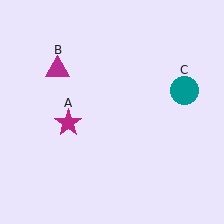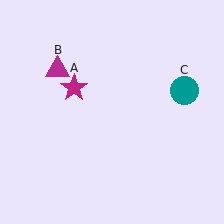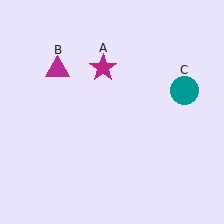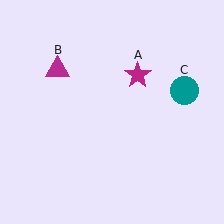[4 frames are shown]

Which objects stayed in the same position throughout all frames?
Magenta triangle (object B) and teal circle (object C) remained stationary.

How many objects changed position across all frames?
1 object changed position: magenta star (object A).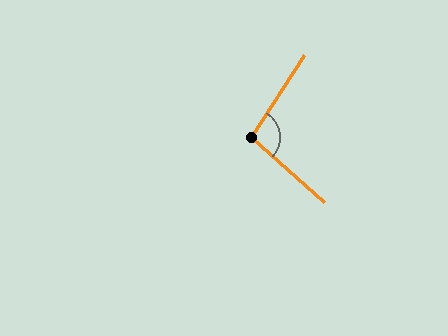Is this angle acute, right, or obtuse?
It is obtuse.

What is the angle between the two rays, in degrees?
Approximately 99 degrees.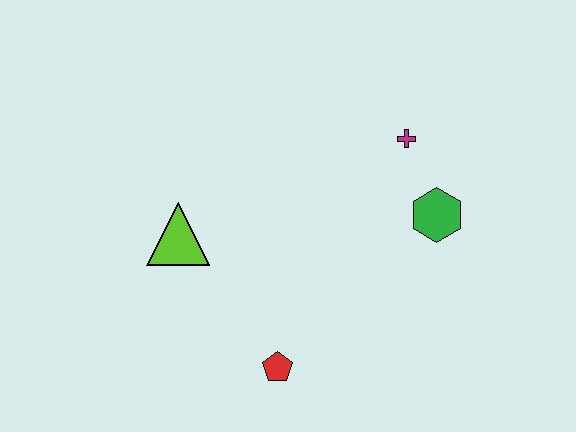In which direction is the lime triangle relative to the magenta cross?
The lime triangle is to the left of the magenta cross.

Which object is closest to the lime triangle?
The red pentagon is closest to the lime triangle.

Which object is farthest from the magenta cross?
The red pentagon is farthest from the magenta cross.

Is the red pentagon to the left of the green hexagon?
Yes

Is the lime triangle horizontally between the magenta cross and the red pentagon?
No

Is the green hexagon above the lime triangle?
Yes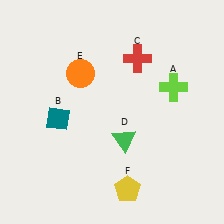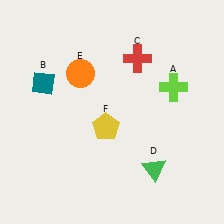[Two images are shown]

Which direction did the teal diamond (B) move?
The teal diamond (B) moved up.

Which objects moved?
The objects that moved are: the teal diamond (B), the green triangle (D), the yellow pentagon (F).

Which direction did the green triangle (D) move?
The green triangle (D) moved right.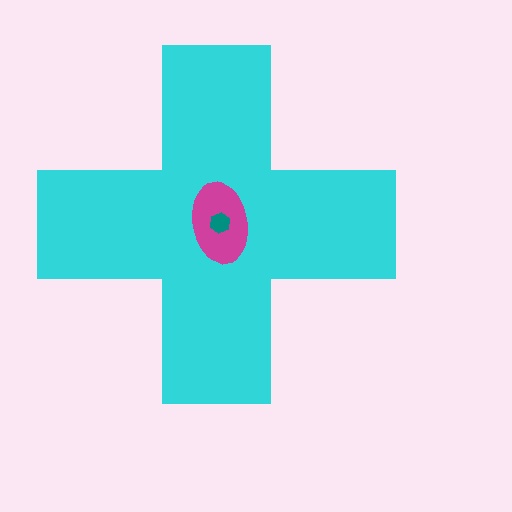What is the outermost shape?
The cyan cross.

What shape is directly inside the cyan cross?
The magenta ellipse.